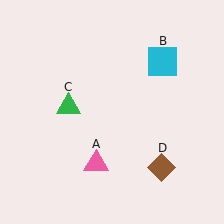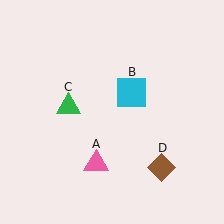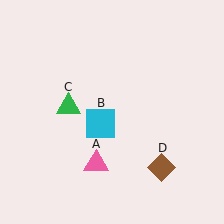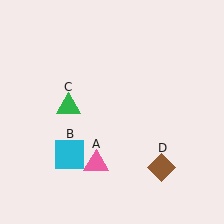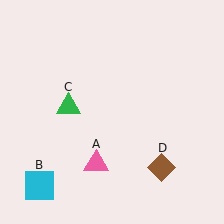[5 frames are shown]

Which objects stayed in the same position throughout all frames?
Pink triangle (object A) and green triangle (object C) and brown diamond (object D) remained stationary.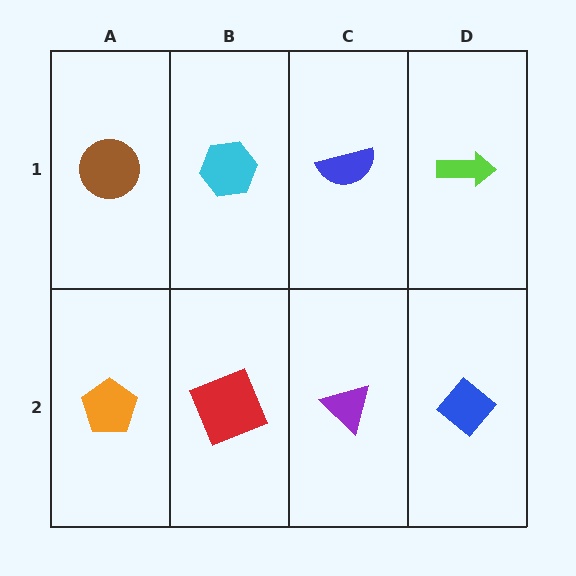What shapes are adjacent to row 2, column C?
A blue semicircle (row 1, column C), a red square (row 2, column B), a blue diamond (row 2, column D).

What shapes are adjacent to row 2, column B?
A cyan hexagon (row 1, column B), an orange pentagon (row 2, column A), a purple triangle (row 2, column C).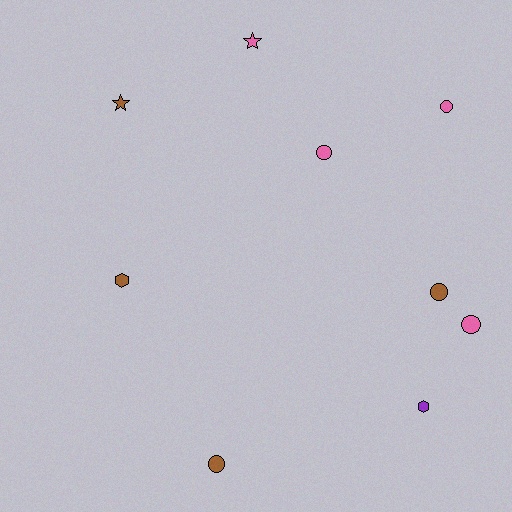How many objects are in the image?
There are 9 objects.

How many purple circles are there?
There are no purple circles.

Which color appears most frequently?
Pink, with 4 objects.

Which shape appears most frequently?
Circle, with 5 objects.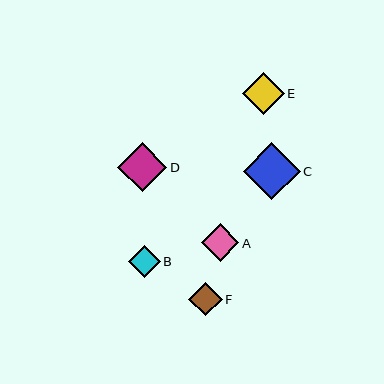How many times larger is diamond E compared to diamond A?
Diamond E is approximately 1.1 times the size of diamond A.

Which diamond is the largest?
Diamond C is the largest with a size of approximately 57 pixels.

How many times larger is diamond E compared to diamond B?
Diamond E is approximately 1.3 times the size of diamond B.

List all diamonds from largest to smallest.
From largest to smallest: C, D, E, A, F, B.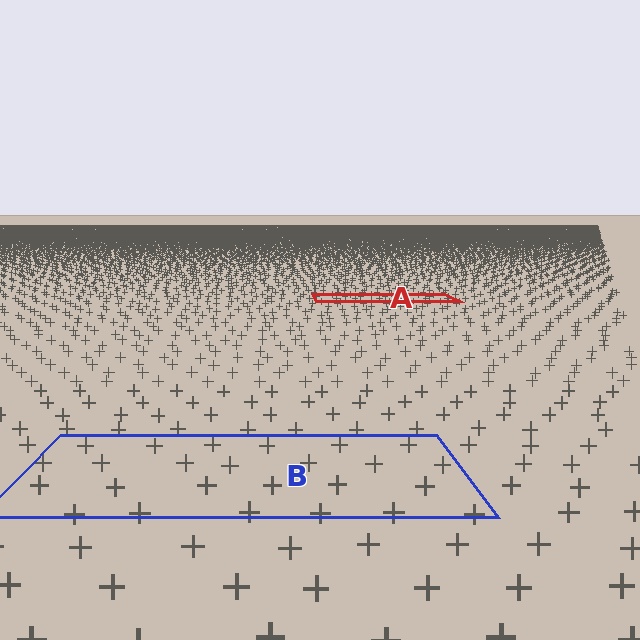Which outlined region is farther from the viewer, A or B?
Region A is farther from the viewer — the texture elements inside it appear smaller and more densely packed.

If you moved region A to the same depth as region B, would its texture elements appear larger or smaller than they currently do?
They would appear larger. At a closer depth, the same texture elements are projected at a bigger on-screen size.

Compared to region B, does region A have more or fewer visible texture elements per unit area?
Region A has more texture elements per unit area — they are packed more densely because it is farther away.